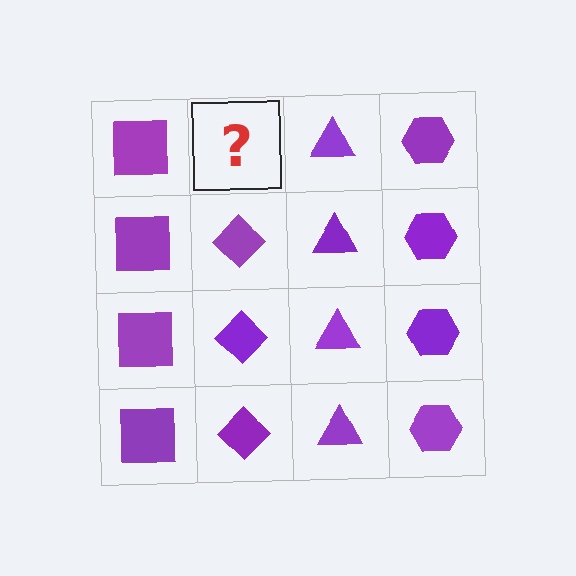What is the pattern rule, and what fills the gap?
The rule is that each column has a consistent shape. The gap should be filled with a purple diamond.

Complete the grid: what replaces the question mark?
The question mark should be replaced with a purple diamond.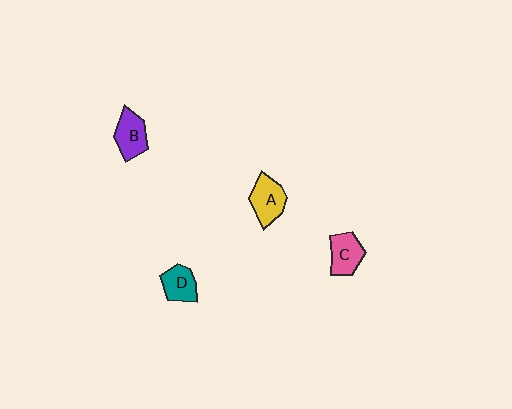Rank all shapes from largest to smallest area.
From largest to smallest: A (yellow), B (purple), C (pink), D (teal).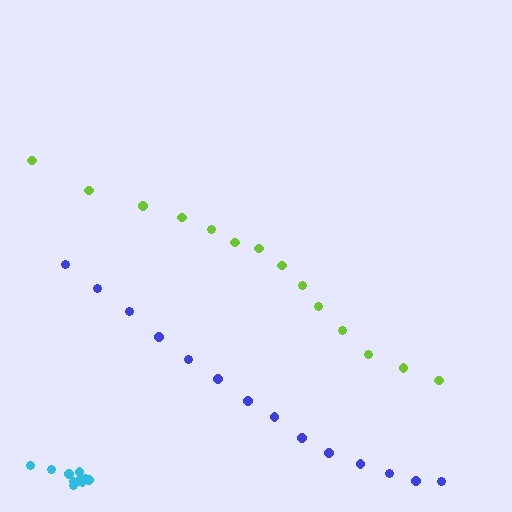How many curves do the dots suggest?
There are 3 distinct paths.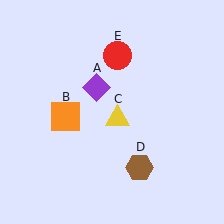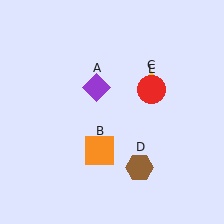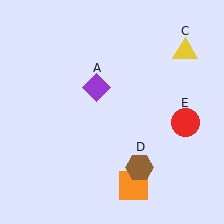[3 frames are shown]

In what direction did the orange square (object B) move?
The orange square (object B) moved down and to the right.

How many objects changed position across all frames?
3 objects changed position: orange square (object B), yellow triangle (object C), red circle (object E).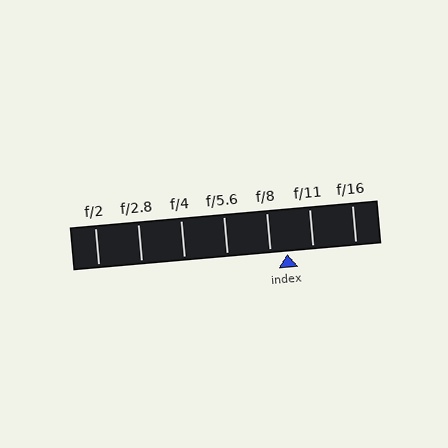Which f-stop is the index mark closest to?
The index mark is closest to f/8.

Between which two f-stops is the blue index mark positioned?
The index mark is between f/8 and f/11.